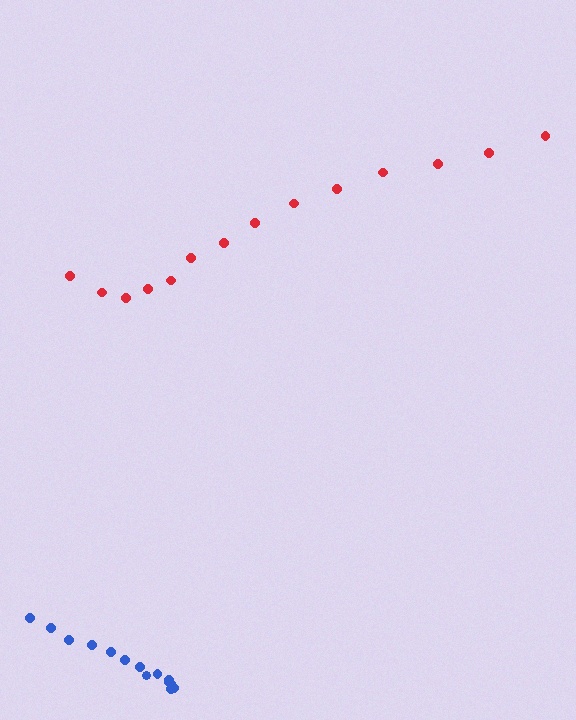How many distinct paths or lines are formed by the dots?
There are 2 distinct paths.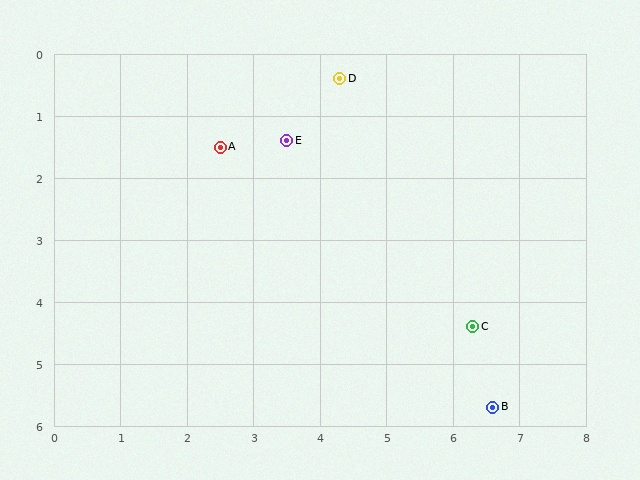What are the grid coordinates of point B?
Point B is at approximately (6.6, 5.7).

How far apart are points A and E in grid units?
Points A and E are about 1.0 grid units apart.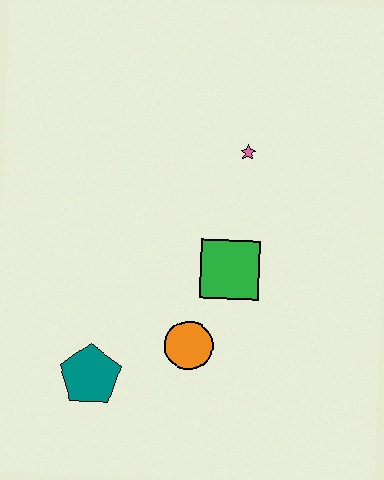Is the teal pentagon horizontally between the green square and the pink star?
No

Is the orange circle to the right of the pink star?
No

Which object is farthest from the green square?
The teal pentagon is farthest from the green square.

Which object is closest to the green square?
The orange circle is closest to the green square.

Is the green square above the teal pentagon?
Yes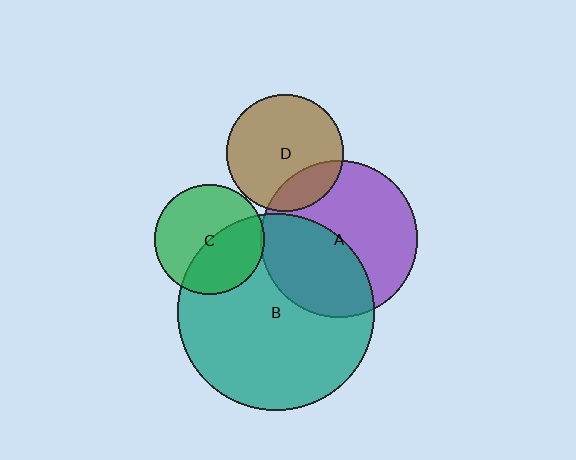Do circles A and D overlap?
Yes.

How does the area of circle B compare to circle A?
Approximately 1.6 times.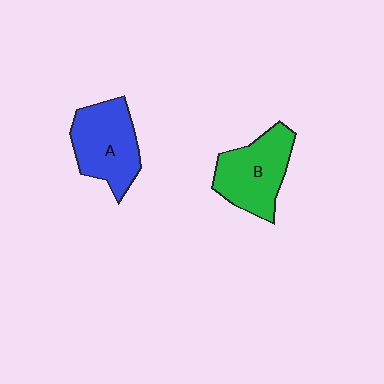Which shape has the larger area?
Shape A (blue).